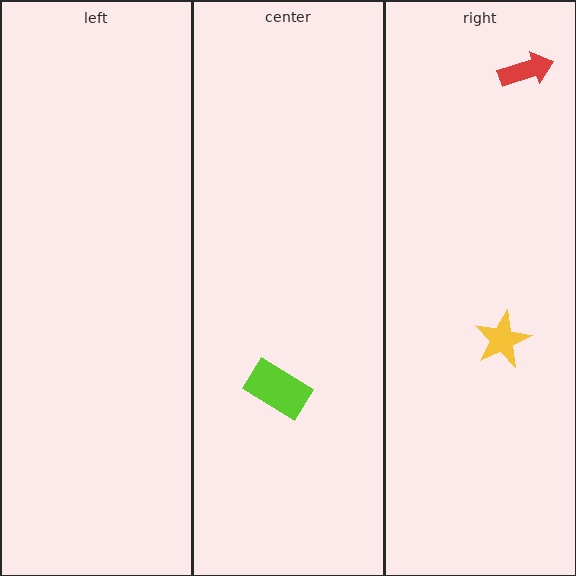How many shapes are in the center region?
1.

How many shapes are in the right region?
2.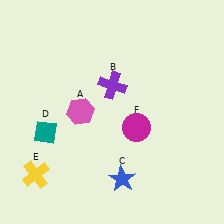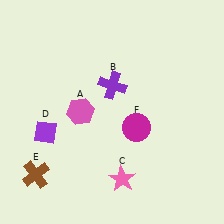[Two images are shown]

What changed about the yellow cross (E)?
In Image 1, E is yellow. In Image 2, it changed to brown.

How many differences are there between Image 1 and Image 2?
There are 3 differences between the two images.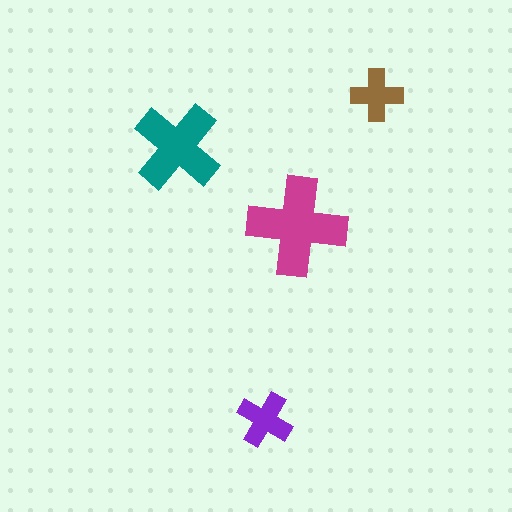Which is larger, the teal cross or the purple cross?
The teal one.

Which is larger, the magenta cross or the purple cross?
The magenta one.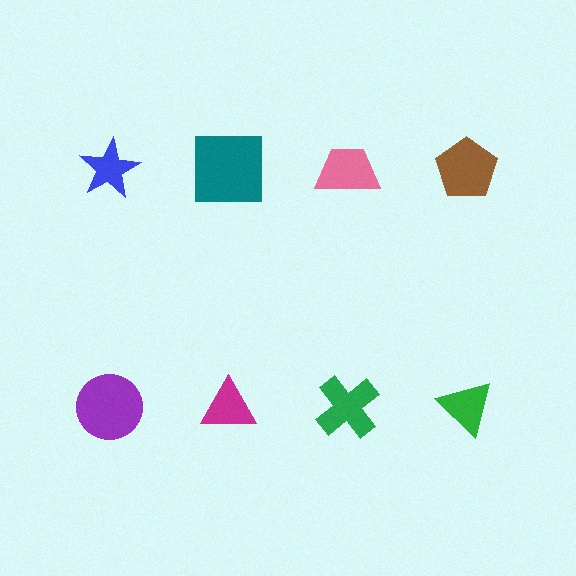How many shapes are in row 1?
4 shapes.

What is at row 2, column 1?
A purple circle.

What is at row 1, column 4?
A brown pentagon.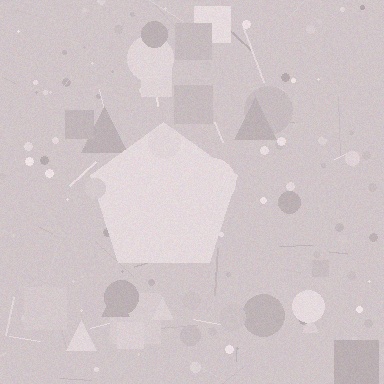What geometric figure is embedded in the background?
A pentagon is embedded in the background.